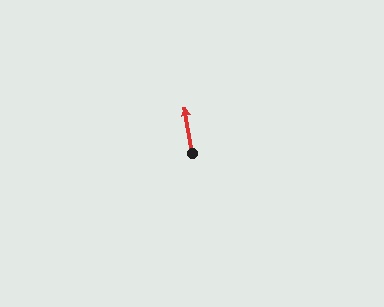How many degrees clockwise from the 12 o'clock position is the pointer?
Approximately 351 degrees.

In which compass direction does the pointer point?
North.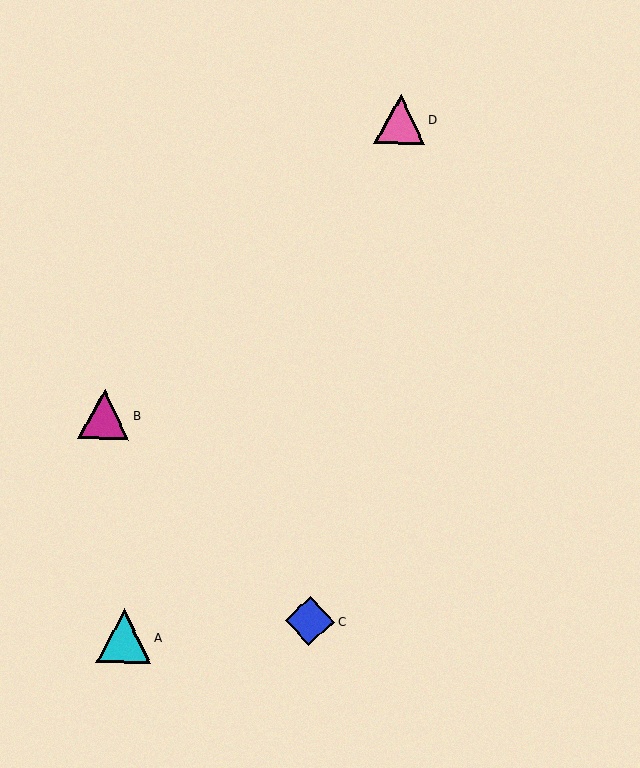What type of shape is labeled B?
Shape B is a magenta triangle.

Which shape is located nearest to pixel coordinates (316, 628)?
The blue diamond (labeled C) at (310, 621) is nearest to that location.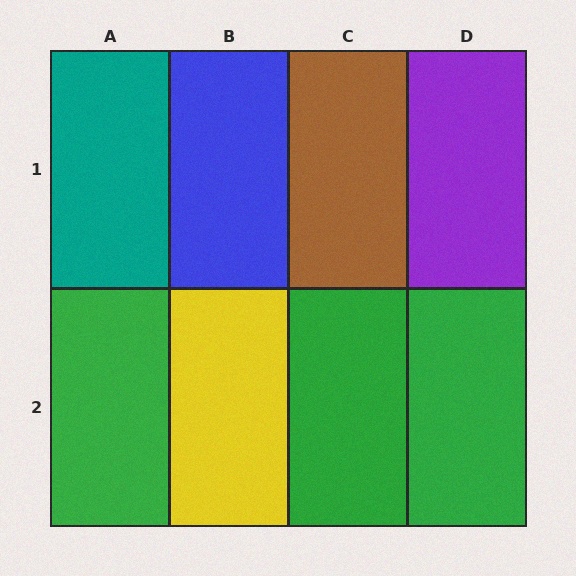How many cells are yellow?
1 cell is yellow.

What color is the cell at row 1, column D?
Purple.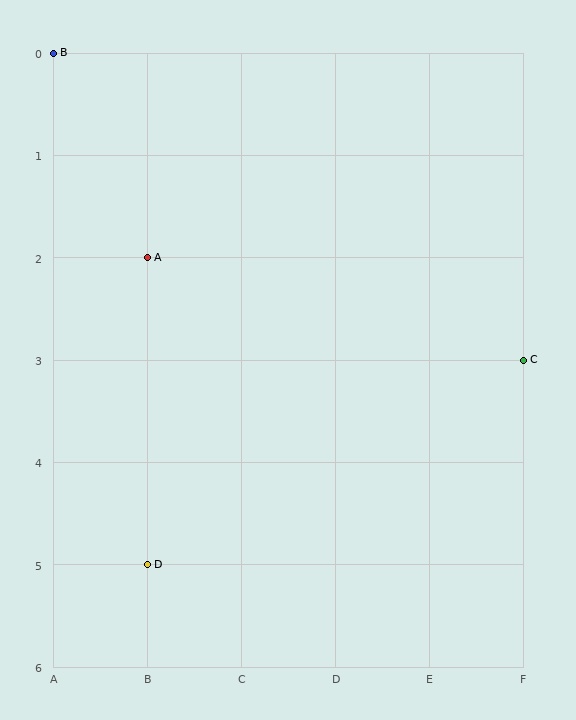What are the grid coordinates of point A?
Point A is at grid coordinates (B, 2).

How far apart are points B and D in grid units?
Points B and D are 1 column and 5 rows apart (about 5.1 grid units diagonally).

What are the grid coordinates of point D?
Point D is at grid coordinates (B, 5).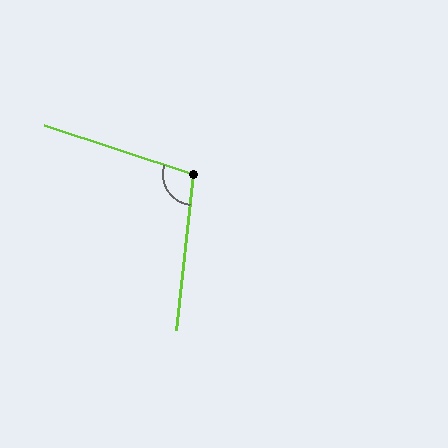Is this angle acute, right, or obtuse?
It is obtuse.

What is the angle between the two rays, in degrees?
Approximately 102 degrees.